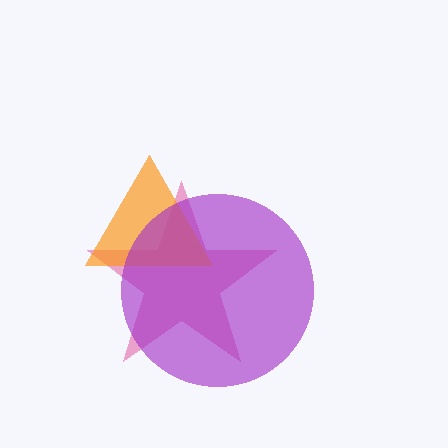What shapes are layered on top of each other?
The layered shapes are: a pink star, an orange triangle, a purple circle.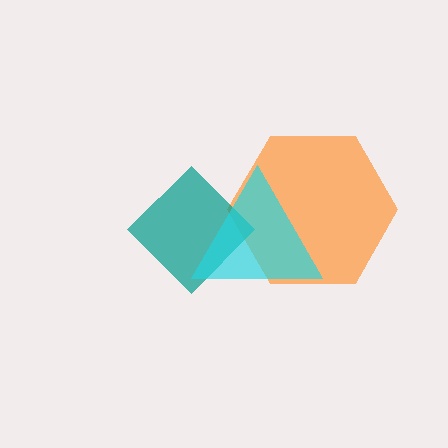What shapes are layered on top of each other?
The layered shapes are: an orange hexagon, a teal diamond, a cyan triangle.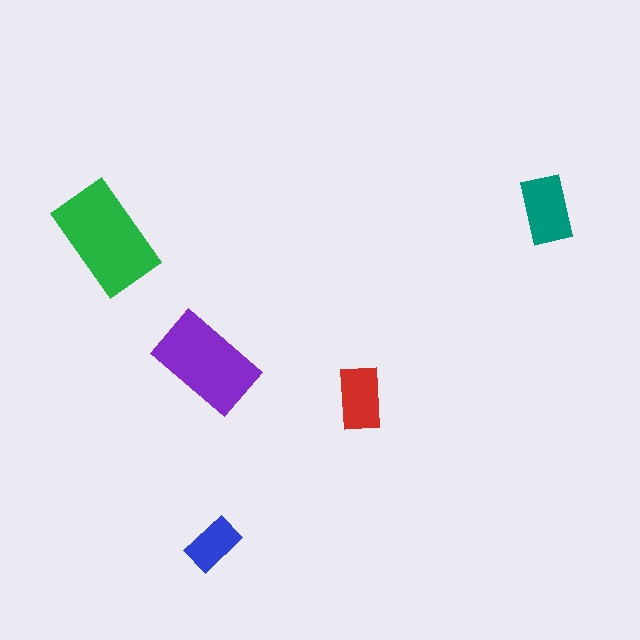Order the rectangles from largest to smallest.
the green one, the purple one, the teal one, the red one, the blue one.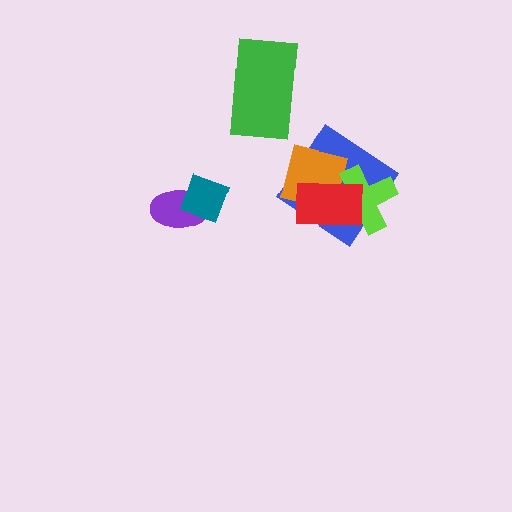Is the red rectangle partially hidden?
No, no other shape covers it.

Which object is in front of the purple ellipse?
The teal diamond is in front of the purple ellipse.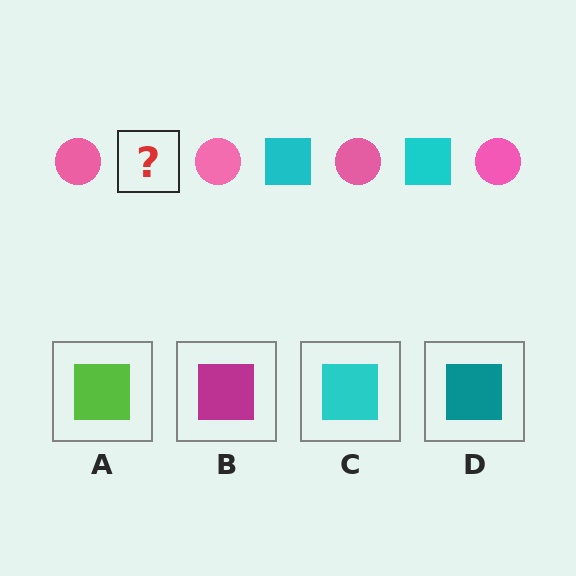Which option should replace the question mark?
Option C.